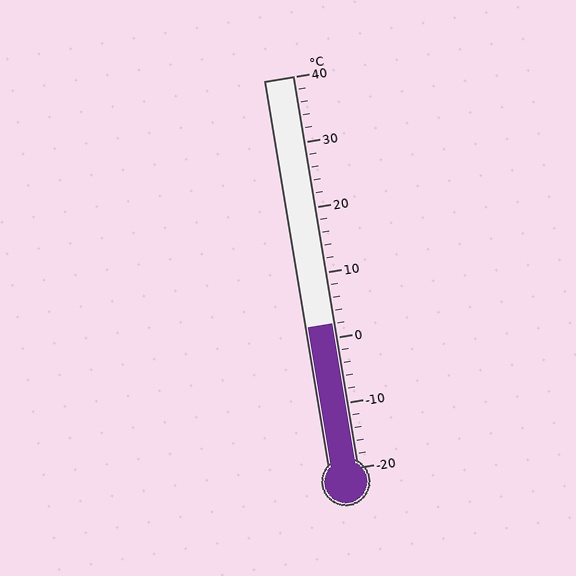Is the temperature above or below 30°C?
The temperature is below 30°C.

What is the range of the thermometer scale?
The thermometer scale ranges from -20°C to 40°C.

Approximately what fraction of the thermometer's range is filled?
The thermometer is filled to approximately 35% of its range.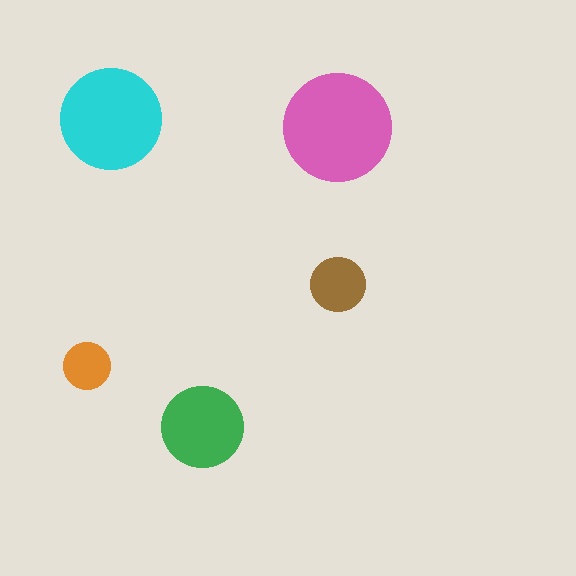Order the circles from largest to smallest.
the pink one, the cyan one, the green one, the brown one, the orange one.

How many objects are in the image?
There are 5 objects in the image.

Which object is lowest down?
The green circle is bottommost.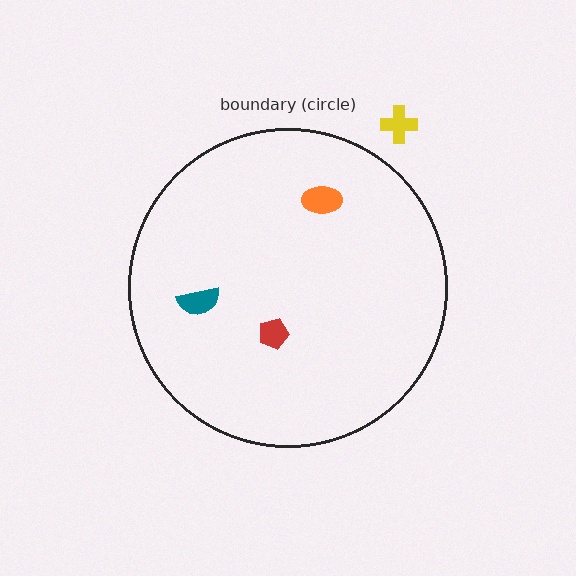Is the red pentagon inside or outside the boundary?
Inside.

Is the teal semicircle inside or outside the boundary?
Inside.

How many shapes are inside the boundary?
3 inside, 1 outside.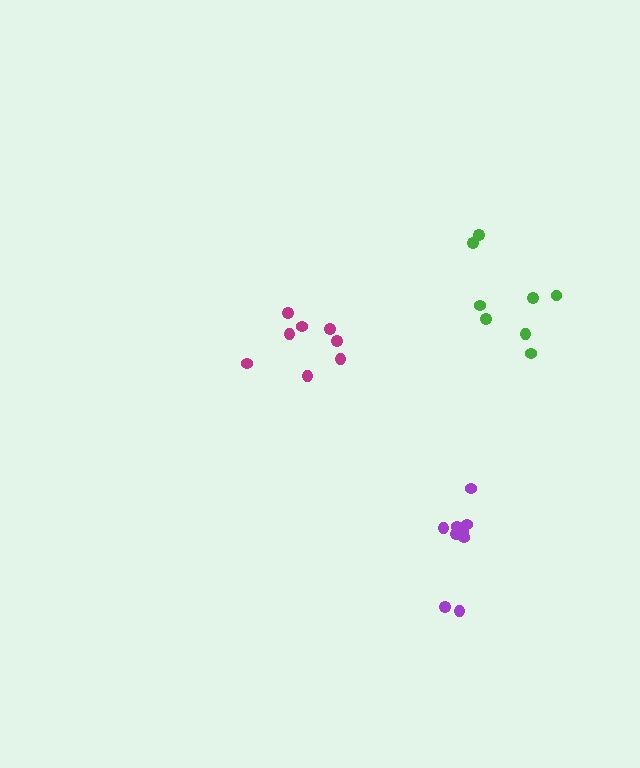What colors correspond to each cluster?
The clusters are colored: magenta, green, purple.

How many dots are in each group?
Group 1: 8 dots, Group 2: 8 dots, Group 3: 9 dots (25 total).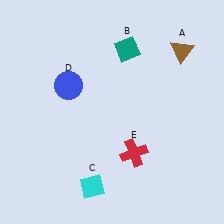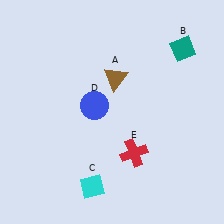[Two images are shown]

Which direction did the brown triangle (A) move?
The brown triangle (A) moved left.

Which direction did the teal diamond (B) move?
The teal diamond (B) moved right.